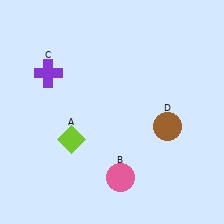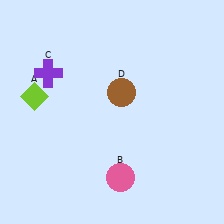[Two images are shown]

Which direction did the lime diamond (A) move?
The lime diamond (A) moved up.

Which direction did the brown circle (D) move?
The brown circle (D) moved left.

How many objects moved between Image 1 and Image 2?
2 objects moved between the two images.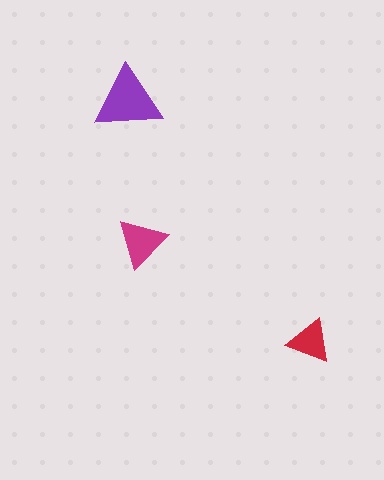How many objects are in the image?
There are 3 objects in the image.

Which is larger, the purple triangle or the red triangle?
The purple one.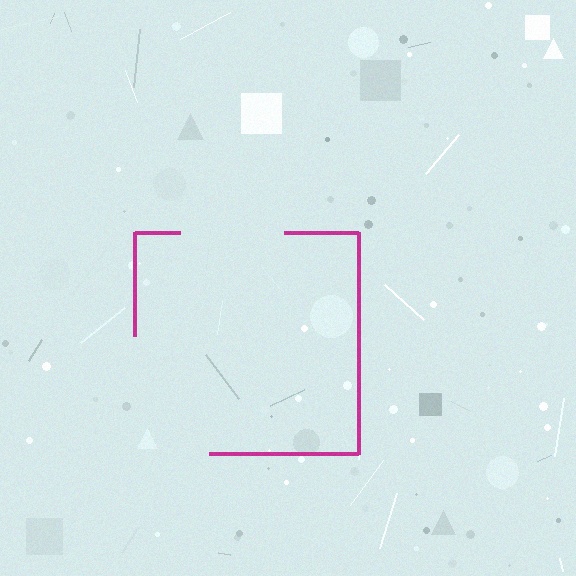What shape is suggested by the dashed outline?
The dashed outline suggests a square.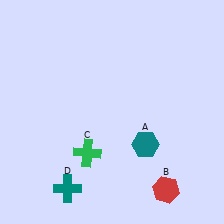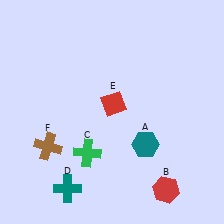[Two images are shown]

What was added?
A red diamond (E), a brown cross (F) were added in Image 2.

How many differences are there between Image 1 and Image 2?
There are 2 differences between the two images.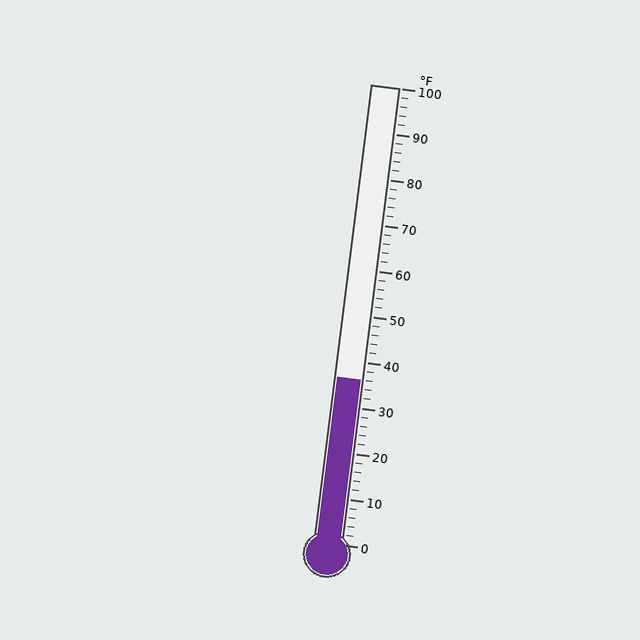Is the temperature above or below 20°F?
The temperature is above 20°F.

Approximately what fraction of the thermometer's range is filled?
The thermometer is filled to approximately 35% of its range.